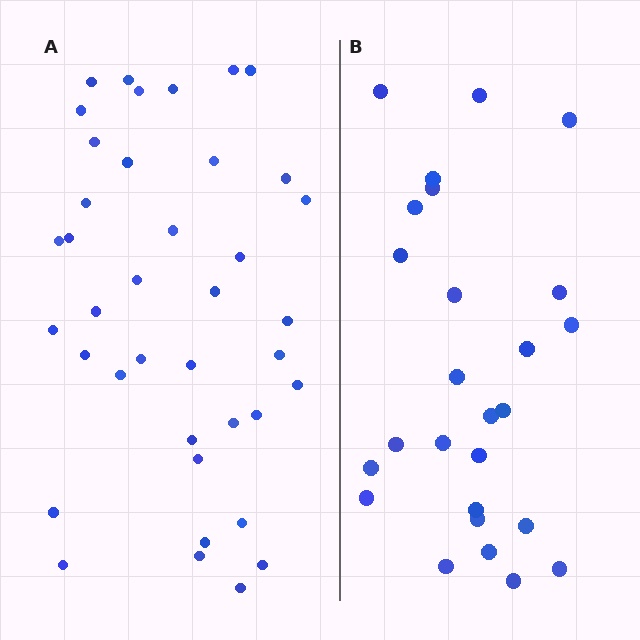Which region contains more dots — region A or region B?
Region A (the left region) has more dots.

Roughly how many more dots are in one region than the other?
Region A has approximately 15 more dots than region B.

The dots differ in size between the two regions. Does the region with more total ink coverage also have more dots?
No. Region B has more total ink coverage because its dots are larger, but region A actually contains more individual dots. Total area can be misleading — the number of items is what matters here.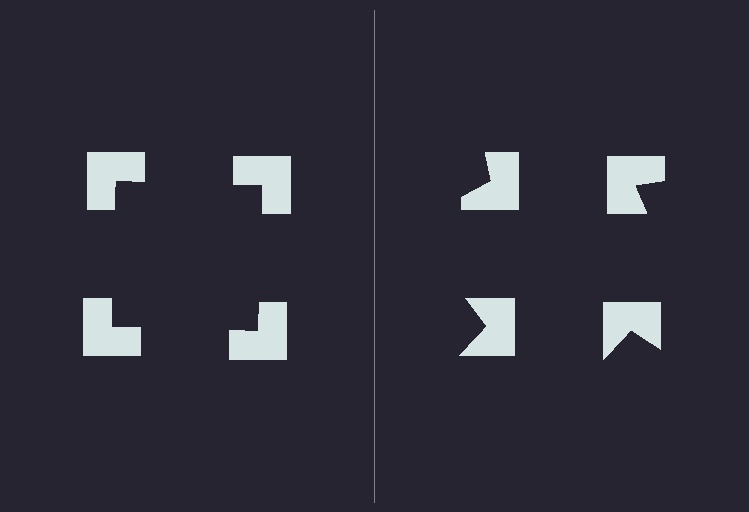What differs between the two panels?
The notched squares are positioned identically on both sides; only the wedge orientations differ. On the left they align to a square; on the right they are misaligned.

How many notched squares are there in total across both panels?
8 — 4 on each side.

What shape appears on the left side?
An illusory square.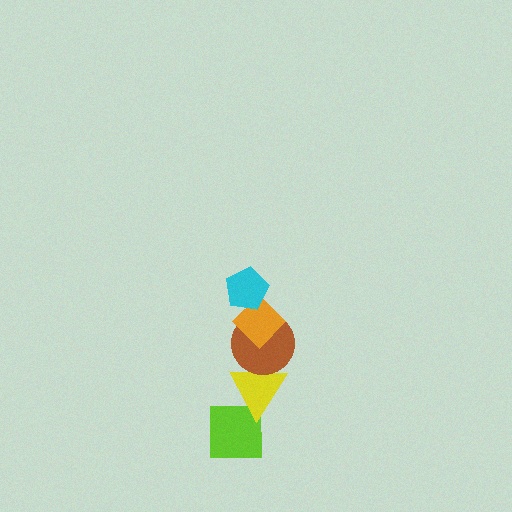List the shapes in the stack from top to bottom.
From top to bottom: the cyan pentagon, the orange diamond, the brown circle, the yellow triangle, the lime square.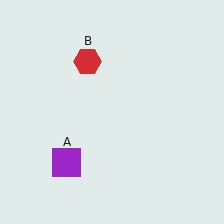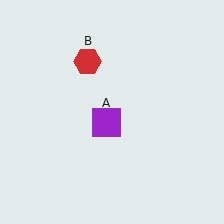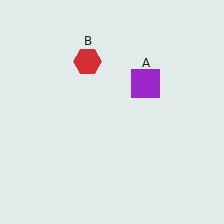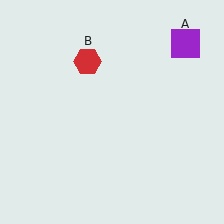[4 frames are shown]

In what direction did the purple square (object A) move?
The purple square (object A) moved up and to the right.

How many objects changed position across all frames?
1 object changed position: purple square (object A).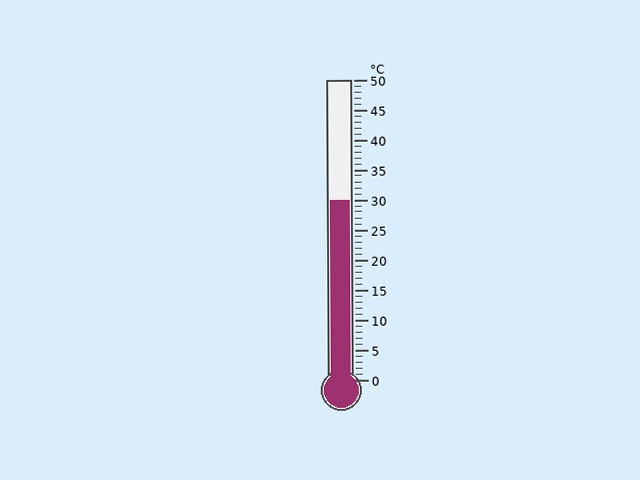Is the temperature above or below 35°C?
The temperature is below 35°C.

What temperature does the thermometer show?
The thermometer shows approximately 30°C.